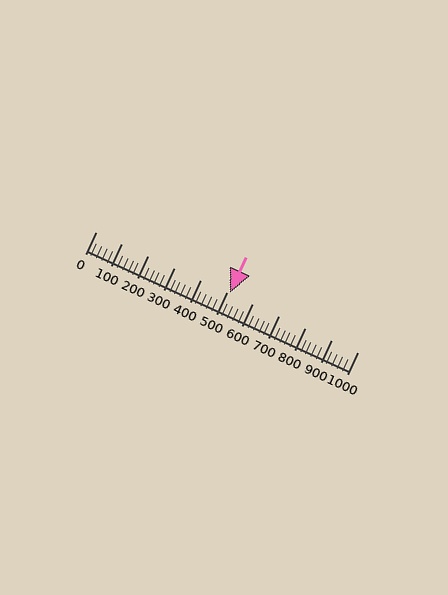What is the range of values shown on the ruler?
The ruler shows values from 0 to 1000.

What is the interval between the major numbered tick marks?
The major tick marks are spaced 100 units apart.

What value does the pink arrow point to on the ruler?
The pink arrow points to approximately 514.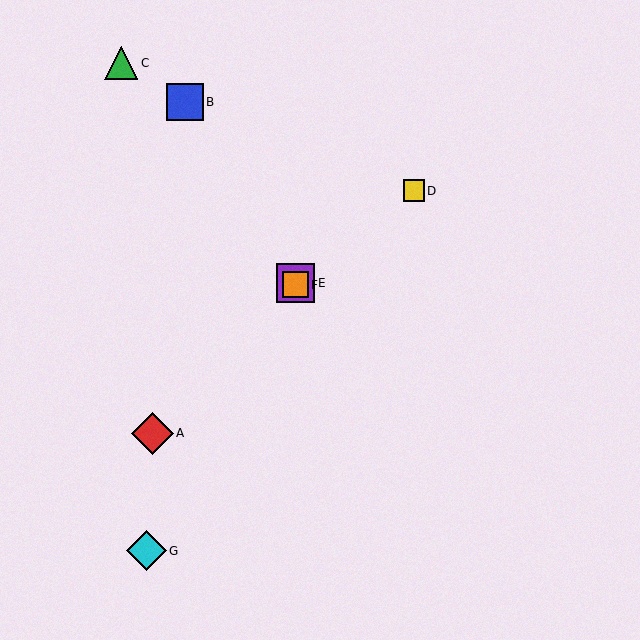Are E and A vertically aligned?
No, E is at x≈296 and A is at x≈152.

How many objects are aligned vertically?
2 objects (E, F) are aligned vertically.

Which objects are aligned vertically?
Objects E, F are aligned vertically.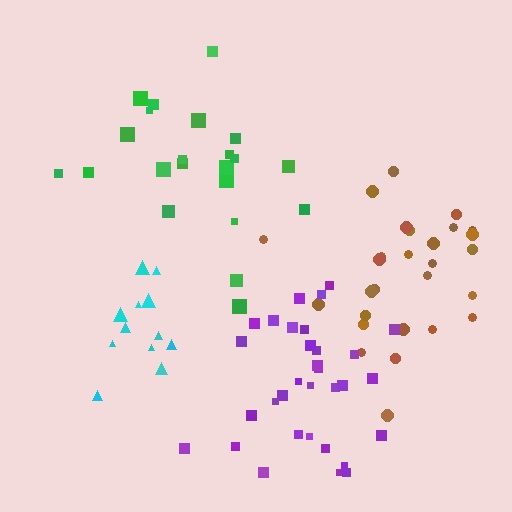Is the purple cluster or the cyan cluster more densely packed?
Cyan.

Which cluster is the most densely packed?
Cyan.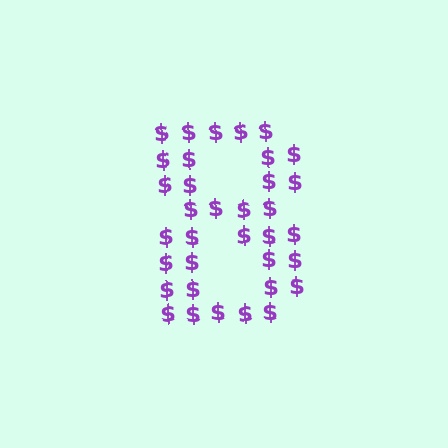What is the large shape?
The large shape is the digit 8.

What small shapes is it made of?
It is made of small dollar signs.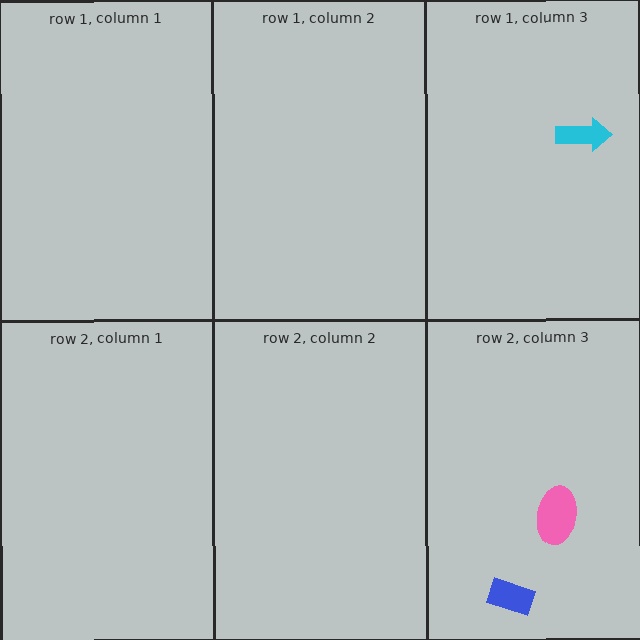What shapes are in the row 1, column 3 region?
The cyan arrow.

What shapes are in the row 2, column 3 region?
The blue rectangle, the pink ellipse.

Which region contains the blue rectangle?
The row 2, column 3 region.